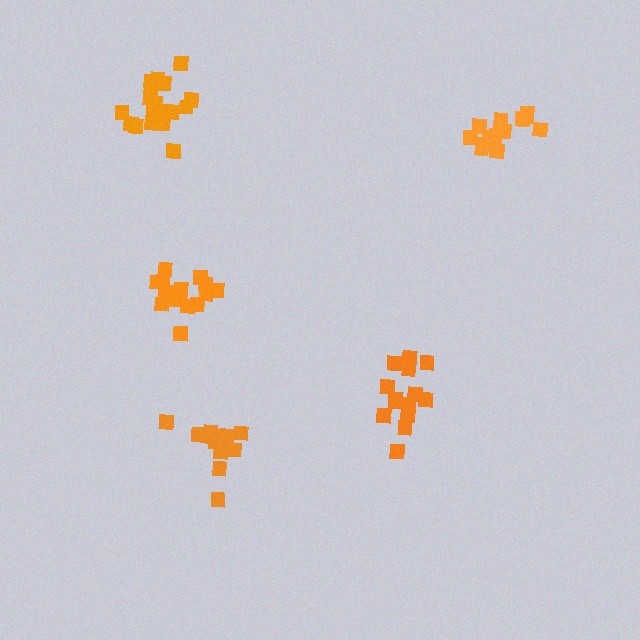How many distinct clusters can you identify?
There are 5 distinct clusters.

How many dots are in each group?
Group 1: 15 dots, Group 2: 17 dots, Group 3: 15 dots, Group 4: 19 dots, Group 5: 14 dots (80 total).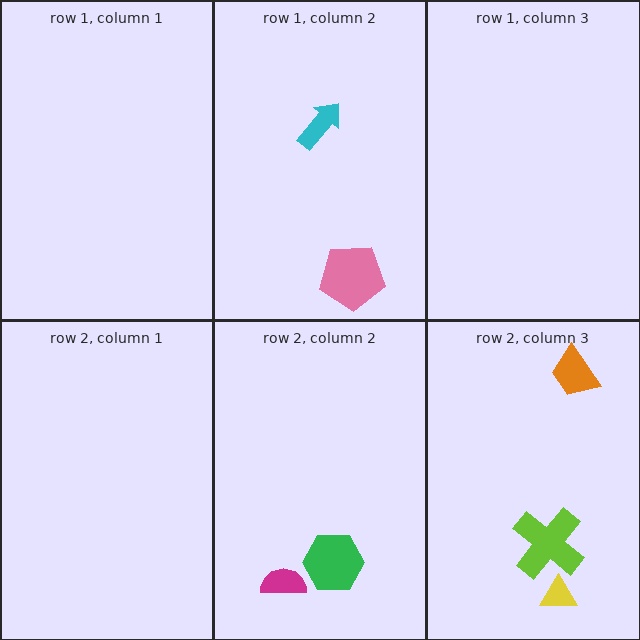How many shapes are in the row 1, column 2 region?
2.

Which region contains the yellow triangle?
The row 2, column 3 region.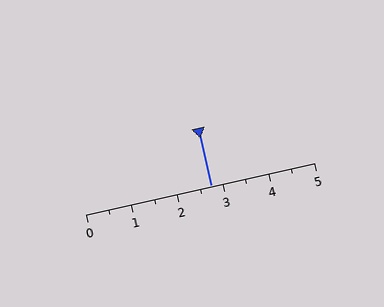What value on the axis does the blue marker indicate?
The marker indicates approximately 2.8.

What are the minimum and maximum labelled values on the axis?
The axis runs from 0 to 5.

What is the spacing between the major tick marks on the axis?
The major ticks are spaced 1 apart.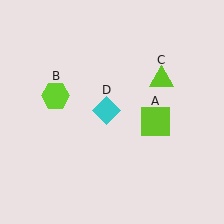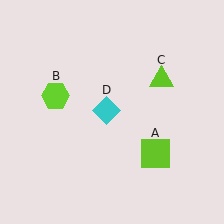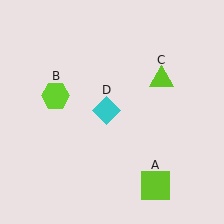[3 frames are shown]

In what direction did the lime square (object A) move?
The lime square (object A) moved down.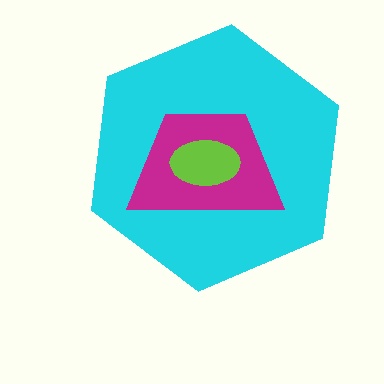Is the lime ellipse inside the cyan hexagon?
Yes.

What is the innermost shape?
The lime ellipse.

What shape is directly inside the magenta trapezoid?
The lime ellipse.